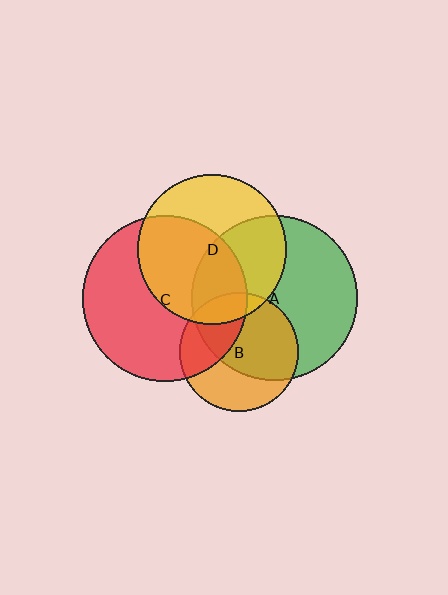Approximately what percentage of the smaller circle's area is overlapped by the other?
Approximately 25%.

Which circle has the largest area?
Circle A (green).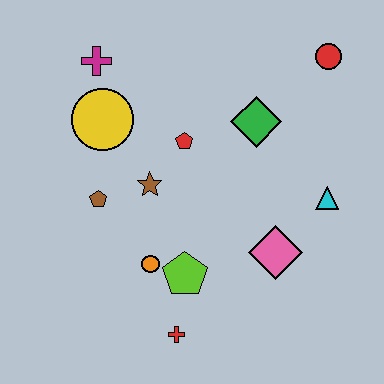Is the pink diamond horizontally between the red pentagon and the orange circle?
No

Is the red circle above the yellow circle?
Yes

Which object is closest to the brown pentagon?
The brown star is closest to the brown pentagon.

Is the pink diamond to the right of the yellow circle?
Yes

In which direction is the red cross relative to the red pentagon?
The red cross is below the red pentagon.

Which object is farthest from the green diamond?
The red cross is farthest from the green diamond.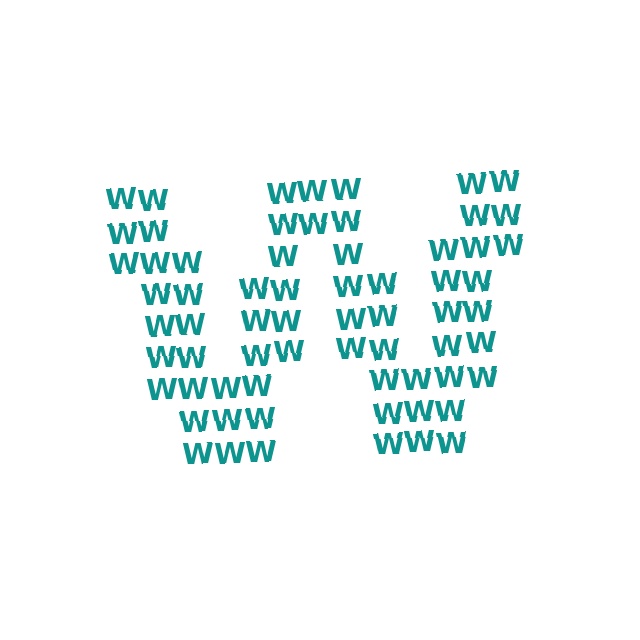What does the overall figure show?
The overall figure shows the letter W.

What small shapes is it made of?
It is made of small letter W's.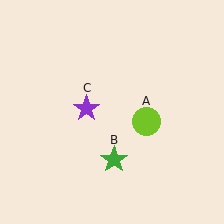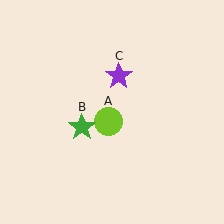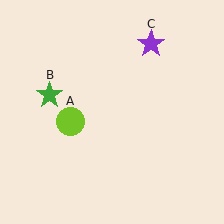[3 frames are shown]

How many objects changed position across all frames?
3 objects changed position: lime circle (object A), green star (object B), purple star (object C).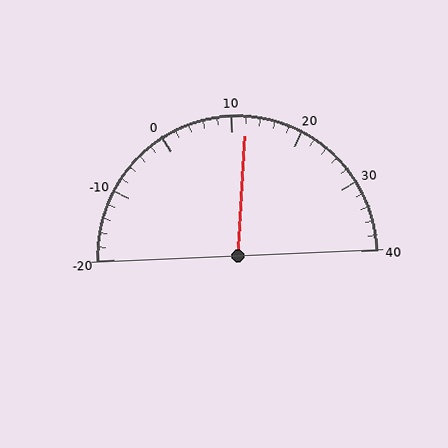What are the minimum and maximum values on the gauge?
The gauge ranges from -20 to 40.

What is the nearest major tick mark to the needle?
The nearest major tick mark is 10.